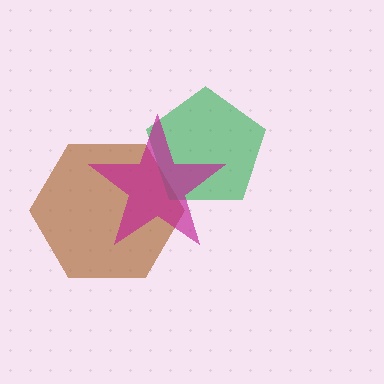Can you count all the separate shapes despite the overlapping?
Yes, there are 3 separate shapes.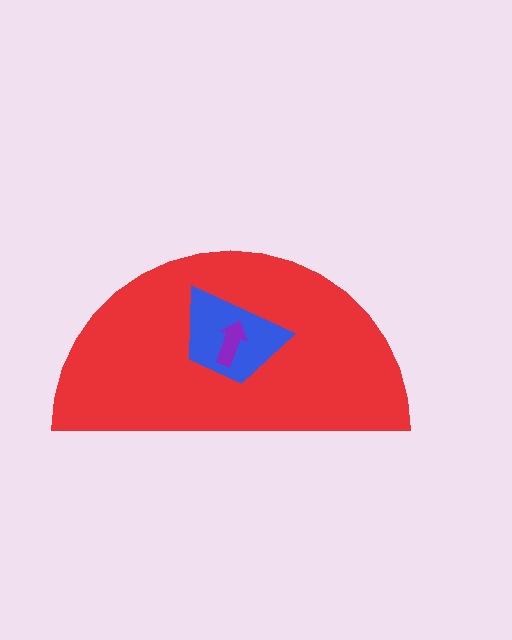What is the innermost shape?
The purple arrow.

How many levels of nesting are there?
3.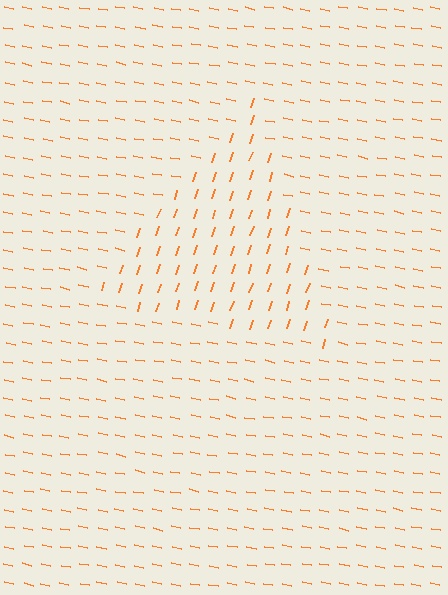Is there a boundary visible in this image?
Yes, there is a texture boundary formed by a change in line orientation.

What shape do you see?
I see a triangle.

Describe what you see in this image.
The image is filled with small orange line segments. A triangle region in the image has lines oriented differently from the surrounding lines, creating a visible texture boundary.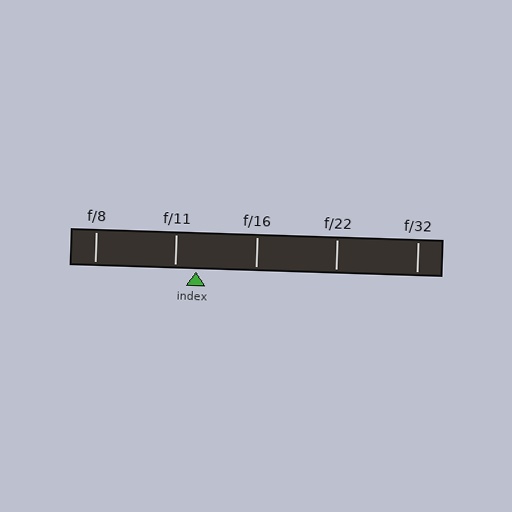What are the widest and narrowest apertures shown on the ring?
The widest aperture shown is f/8 and the narrowest is f/32.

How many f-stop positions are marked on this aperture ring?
There are 5 f-stop positions marked.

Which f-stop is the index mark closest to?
The index mark is closest to f/11.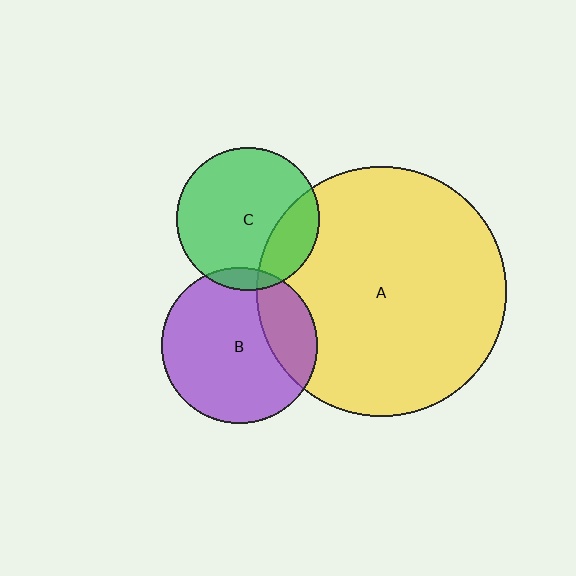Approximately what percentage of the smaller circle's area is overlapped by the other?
Approximately 10%.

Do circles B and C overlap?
Yes.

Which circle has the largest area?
Circle A (yellow).